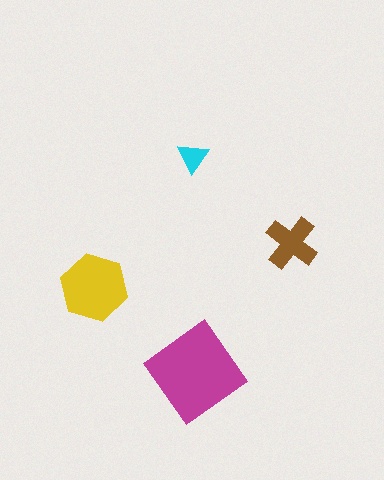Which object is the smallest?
The cyan triangle.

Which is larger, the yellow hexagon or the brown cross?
The yellow hexagon.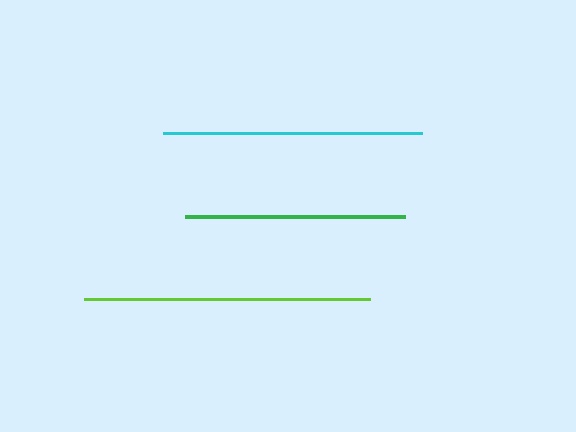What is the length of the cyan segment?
The cyan segment is approximately 260 pixels long.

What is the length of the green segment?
The green segment is approximately 220 pixels long.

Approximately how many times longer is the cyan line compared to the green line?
The cyan line is approximately 1.2 times the length of the green line.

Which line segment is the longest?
The lime line is the longest at approximately 287 pixels.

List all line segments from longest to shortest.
From longest to shortest: lime, cyan, green.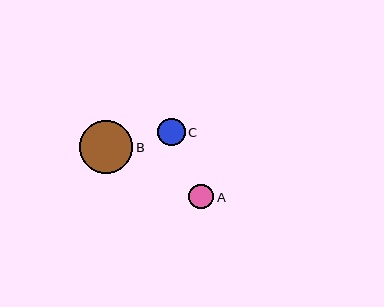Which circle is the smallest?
Circle A is the smallest with a size of approximately 25 pixels.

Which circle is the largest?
Circle B is the largest with a size of approximately 53 pixels.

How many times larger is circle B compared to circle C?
Circle B is approximately 2.0 times the size of circle C.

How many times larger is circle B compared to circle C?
Circle B is approximately 2.0 times the size of circle C.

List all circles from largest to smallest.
From largest to smallest: B, C, A.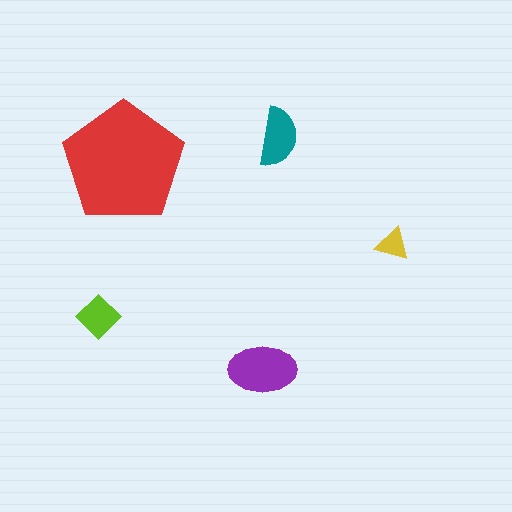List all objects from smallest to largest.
The yellow triangle, the lime diamond, the teal semicircle, the purple ellipse, the red pentagon.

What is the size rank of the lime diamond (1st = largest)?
4th.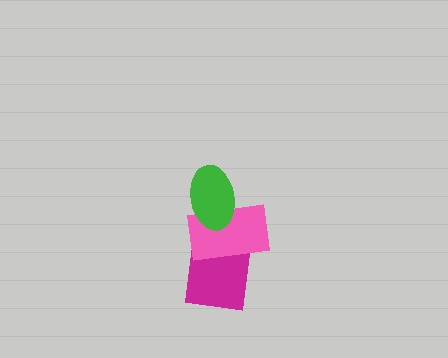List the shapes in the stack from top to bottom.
From top to bottom: the green ellipse, the pink rectangle, the magenta square.